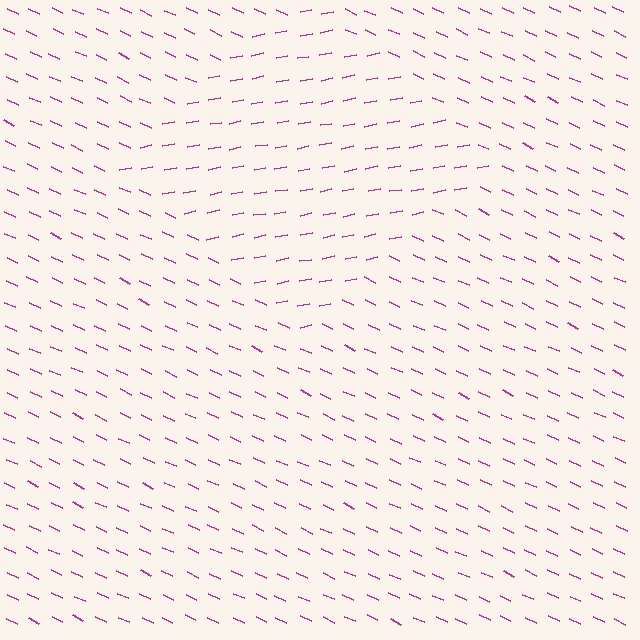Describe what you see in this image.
The image is filled with small magenta line segments. A diamond region in the image has lines oriented differently from the surrounding lines, creating a visible texture boundary.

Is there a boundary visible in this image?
Yes, there is a texture boundary formed by a change in line orientation.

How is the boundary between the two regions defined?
The boundary is defined purely by a change in line orientation (approximately 36 degrees difference). All lines are the same color and thickness.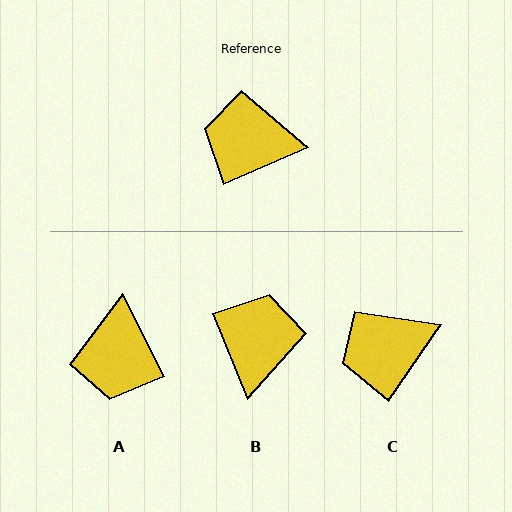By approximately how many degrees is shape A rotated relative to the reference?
Approximately 93 degrees counter-clockwise.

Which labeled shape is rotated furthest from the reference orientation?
A, about 93 degrees away.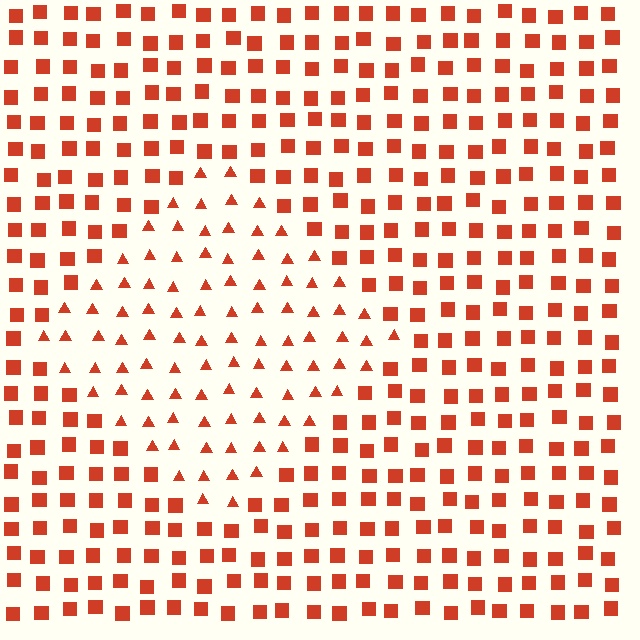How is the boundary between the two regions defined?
The boundary is defined by a change in element shape: triangles inside vs. squares outside. All elements share the same color and spacing.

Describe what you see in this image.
The image is filled with small red elements arranged in a uniform grid. A diamond-shaped region contains triangles, while the surrounding area contains squares. The boundary is defined purely by the change in element shape.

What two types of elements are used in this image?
The image uses triangles inside the diamond region and squares outside it.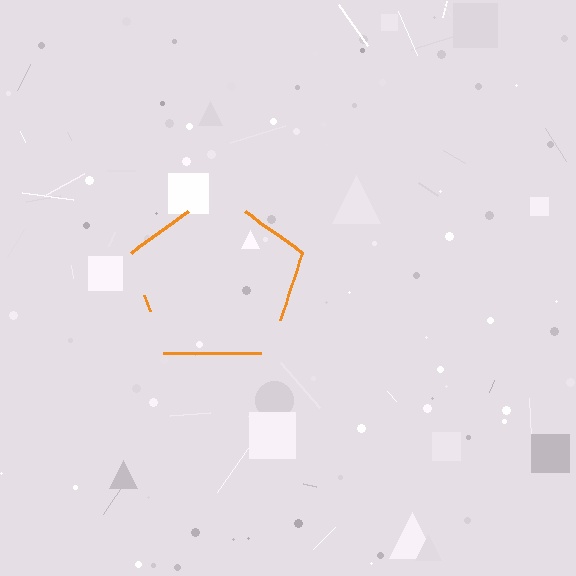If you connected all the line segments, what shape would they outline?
They would outline a pentagon.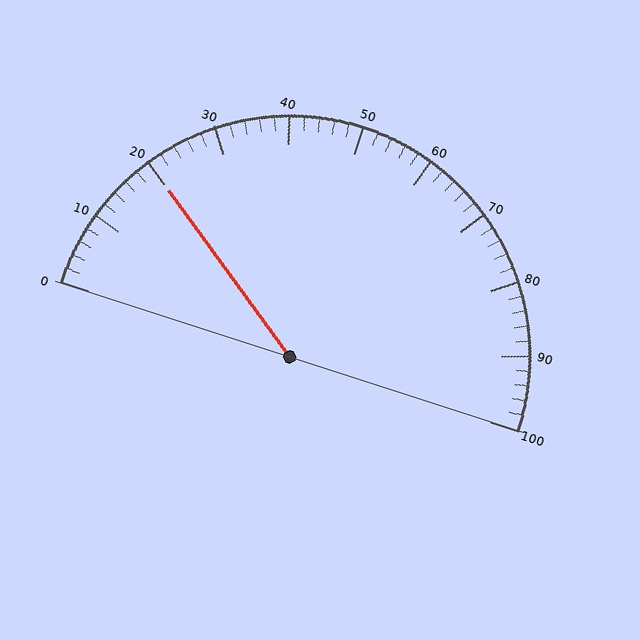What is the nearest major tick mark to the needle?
The nearest major tick mark is 20.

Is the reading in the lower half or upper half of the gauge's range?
The reading is in the lower half of the range (0 to 100).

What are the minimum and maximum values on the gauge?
The gauge ranges from 0 to 100.